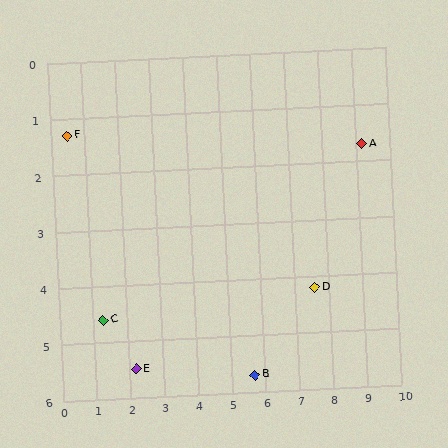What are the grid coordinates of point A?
Point A is at approximately (9.2, 1.7).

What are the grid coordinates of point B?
Point B is at approximately (5.7, 5.7).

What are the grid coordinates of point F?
Point F is at approximately (0.5, 1.3).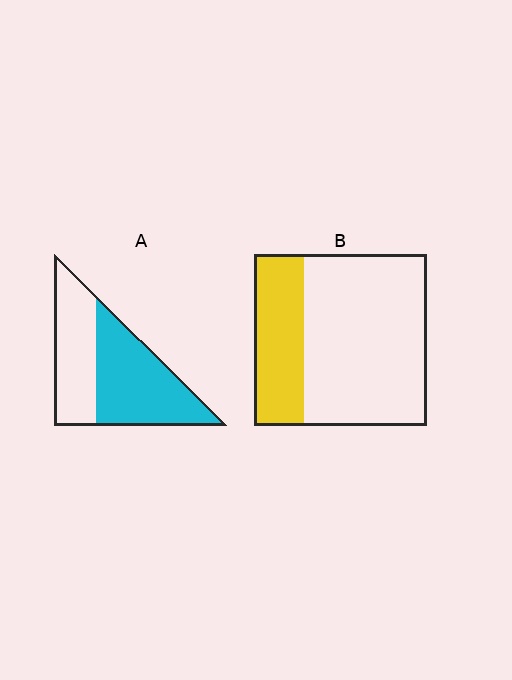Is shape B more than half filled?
No.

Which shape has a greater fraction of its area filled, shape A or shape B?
Shape A.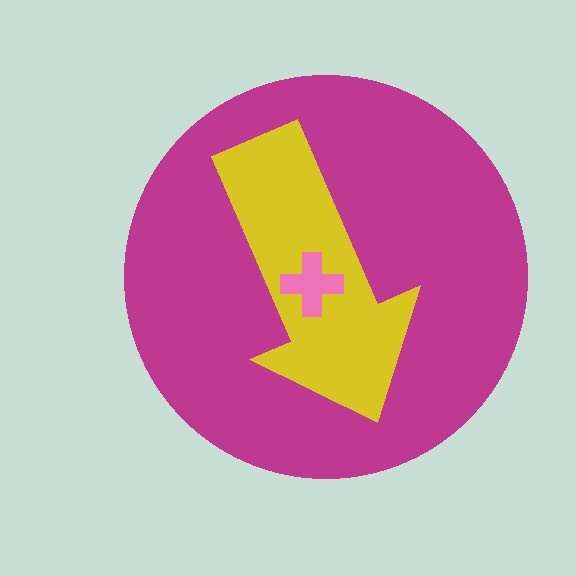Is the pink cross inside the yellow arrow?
Yes.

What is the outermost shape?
The magenta circle.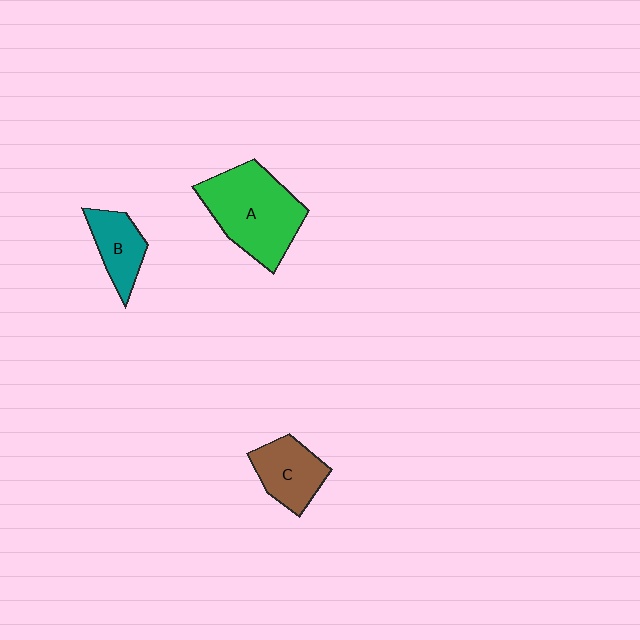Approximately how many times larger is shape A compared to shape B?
Approximately 2.1 times.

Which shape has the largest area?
Shape A (green).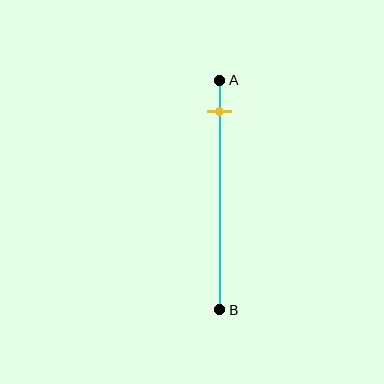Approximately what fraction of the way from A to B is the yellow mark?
The yellow mark is approximately 15% of the way from A to B.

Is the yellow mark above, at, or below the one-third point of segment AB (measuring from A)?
The yellow mark is above the one-third point of segment AB.